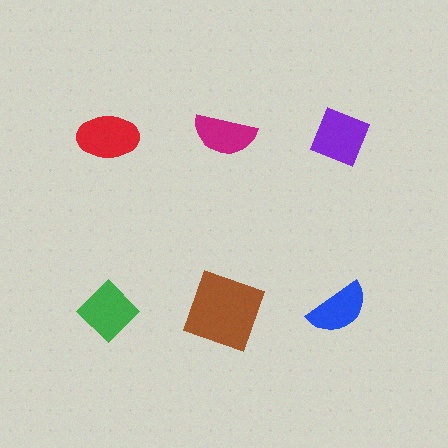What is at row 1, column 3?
A purple diamond.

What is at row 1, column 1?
A red ellipse.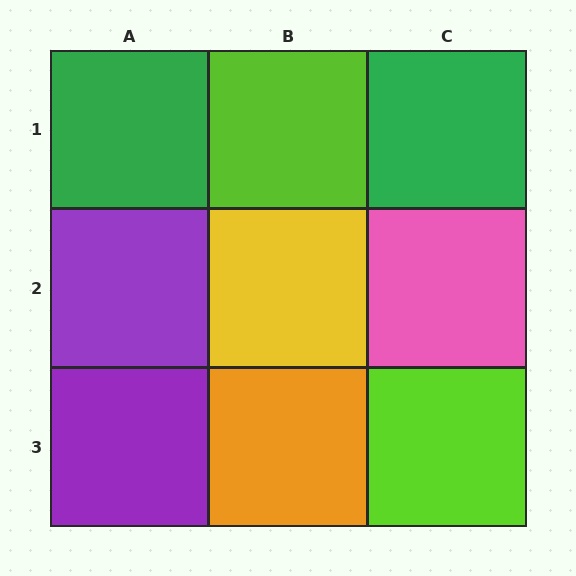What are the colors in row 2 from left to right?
Purple, yellow, pink.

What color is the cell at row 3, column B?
Orange.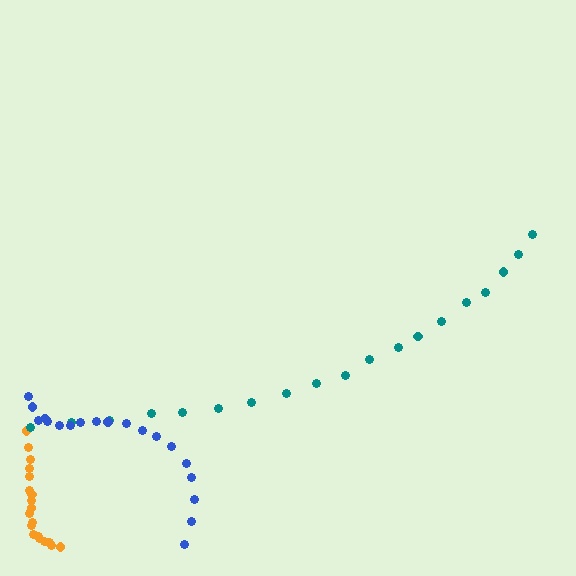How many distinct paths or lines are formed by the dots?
There are 3 distinct paths.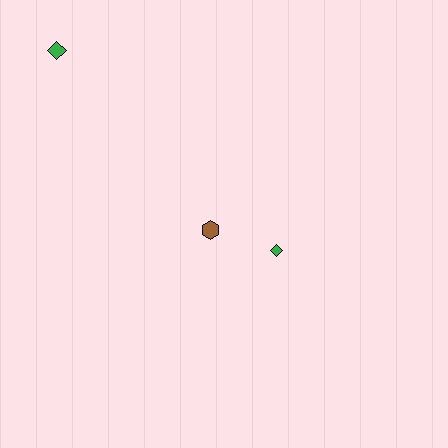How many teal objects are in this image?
There are no teal objects.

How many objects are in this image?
There are 3 objects.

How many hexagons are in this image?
There is 1 hexagon.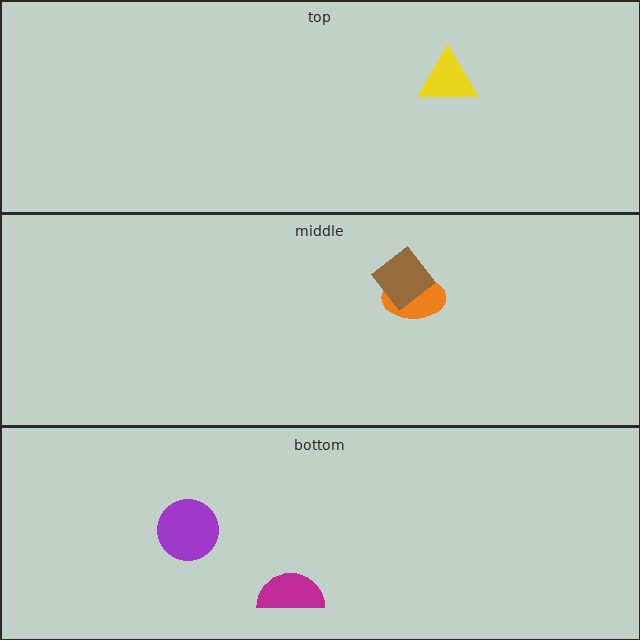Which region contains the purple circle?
The bottom region.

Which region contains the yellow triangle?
The top region.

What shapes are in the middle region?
The orange ellipse, the brown diamond.